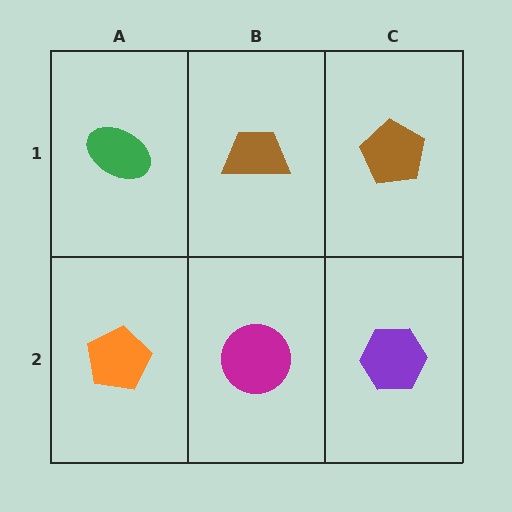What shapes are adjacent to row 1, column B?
A magenta circle (row 2, column B), a green ellipse (row 1, column A), a brown pentagon (row 1, column C).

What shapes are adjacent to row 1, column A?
An orange pentagon (row 2, column A), a brown trapezoid (row 1, column B).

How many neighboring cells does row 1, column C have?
2.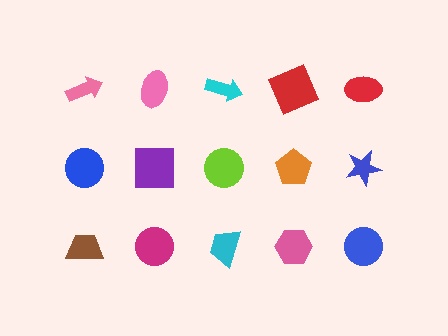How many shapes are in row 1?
5 shapes.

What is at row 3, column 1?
A brown trapezoid.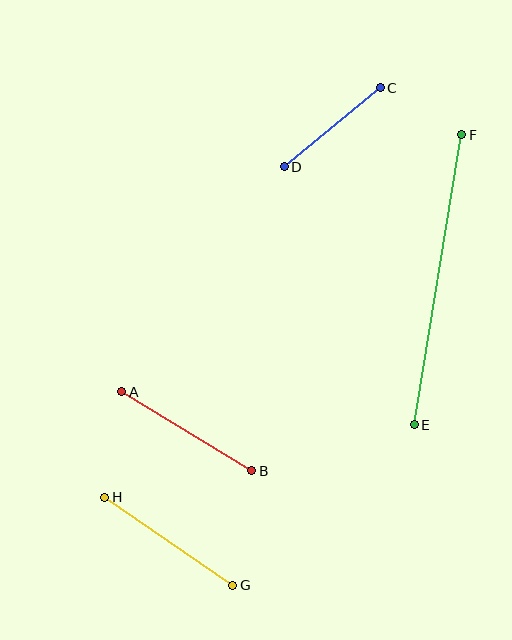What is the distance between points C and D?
The distance is approximately 125 pixels.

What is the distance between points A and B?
The distance is approximately 152 pixels.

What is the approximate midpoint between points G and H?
The midpoint is at approximately (169, 541) pixels.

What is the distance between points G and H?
The distance is approximately 155 pixels.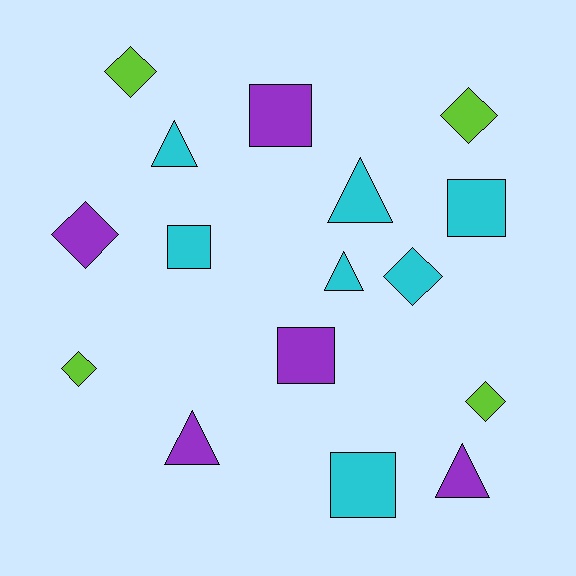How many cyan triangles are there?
There are 3 cyan triangles.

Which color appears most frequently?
Cyan, with 7 objects.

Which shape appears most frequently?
Diamond, with 6 objects.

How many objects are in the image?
There are 16 objects.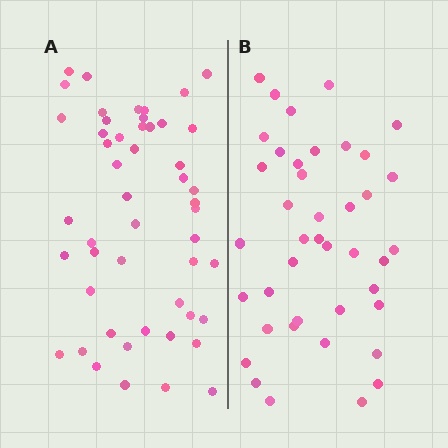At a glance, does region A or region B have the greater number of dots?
Region A (the left region) has more dots.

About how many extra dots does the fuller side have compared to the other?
Region A has roughly 8 or so more dots than region B.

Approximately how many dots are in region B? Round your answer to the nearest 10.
About 40 dots. (The exact count is 41, which rounds to 40.)